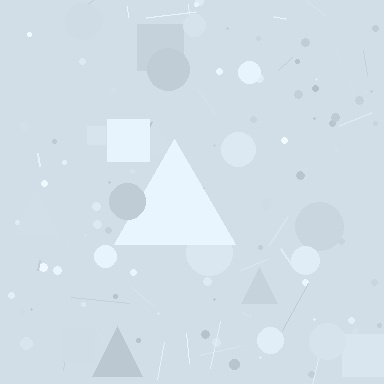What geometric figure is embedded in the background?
A triangle is embedded in the background.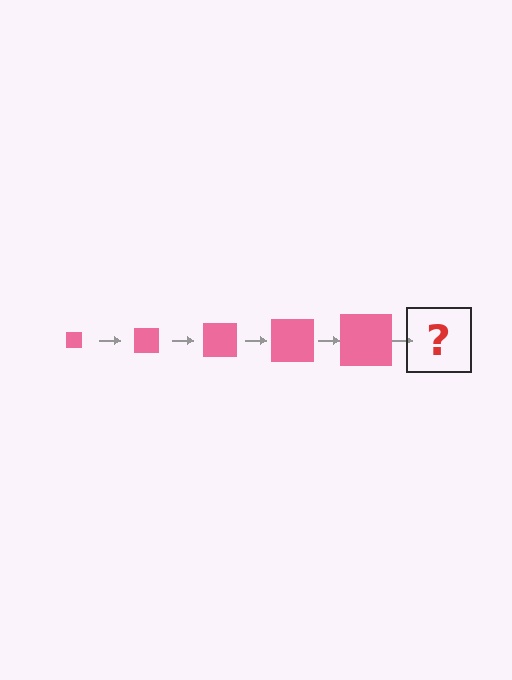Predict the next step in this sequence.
The next step is a pink square, larger than the previous one.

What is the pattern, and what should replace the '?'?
The pattern is that the square gets progressively larger each step. The '?' should be a pink square, larger than the previous one.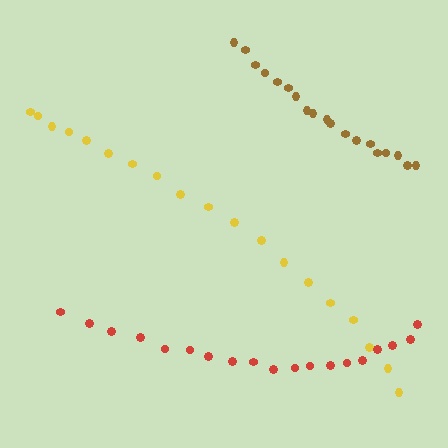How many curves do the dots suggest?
There are 3 distinct paths.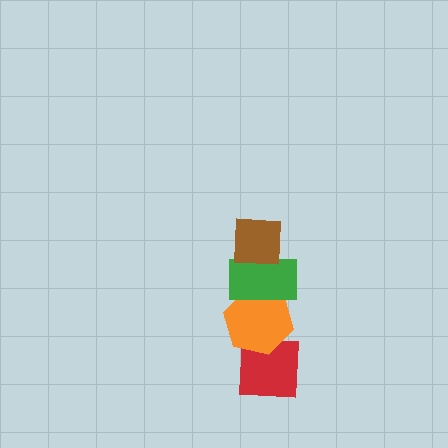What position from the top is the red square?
The red square is 4th from the top.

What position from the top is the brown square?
The brown square is 1st from the top.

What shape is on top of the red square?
The orange hexagon is on top of the red square.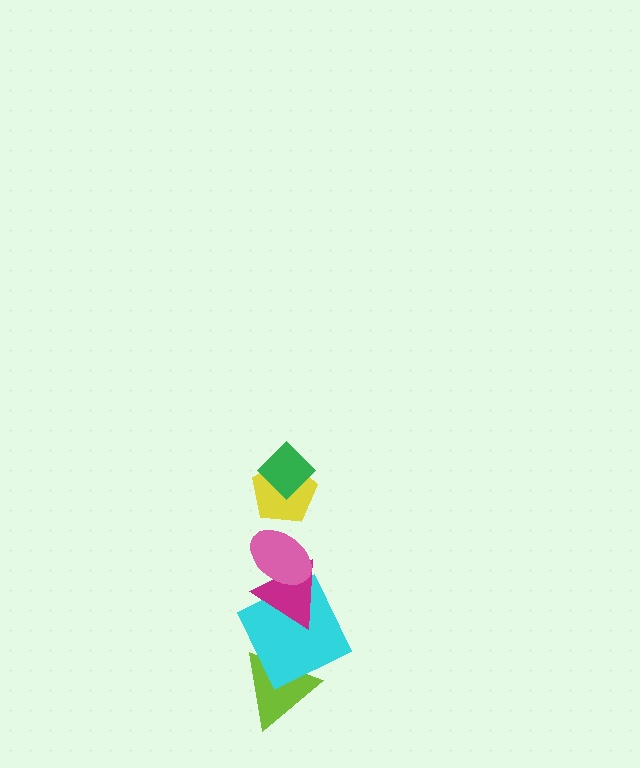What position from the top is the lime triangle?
The lime triangle is 6th from the top.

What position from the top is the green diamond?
The green diamond is 1st from the top.